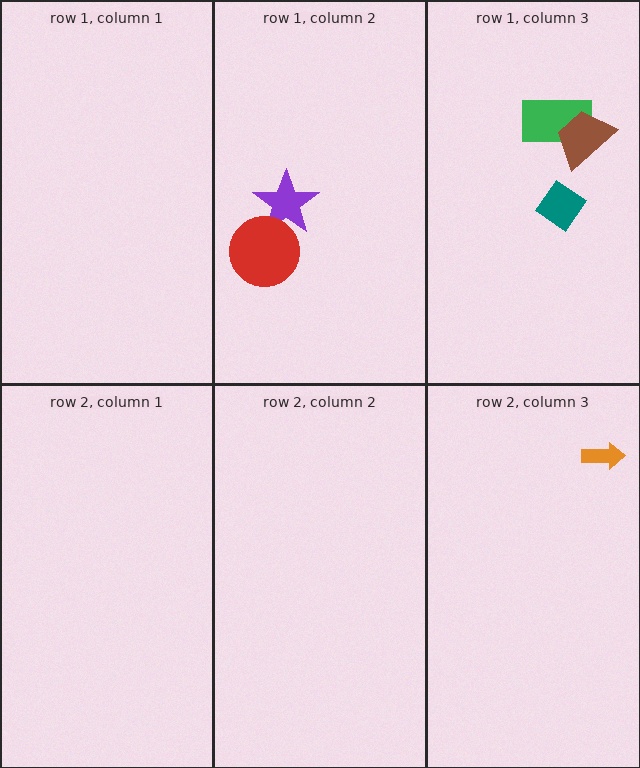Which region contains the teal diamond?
The row 1, column 3 region.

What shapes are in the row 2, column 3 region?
The orange arrow.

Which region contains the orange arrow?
The row 2, column 3 region.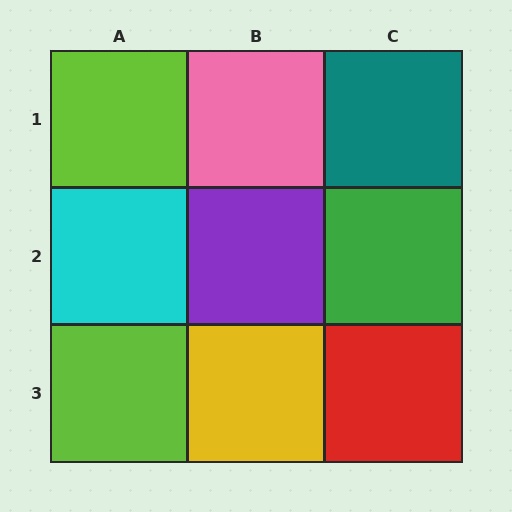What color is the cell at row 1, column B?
Pink.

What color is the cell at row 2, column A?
Cyan.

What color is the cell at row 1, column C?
Teal.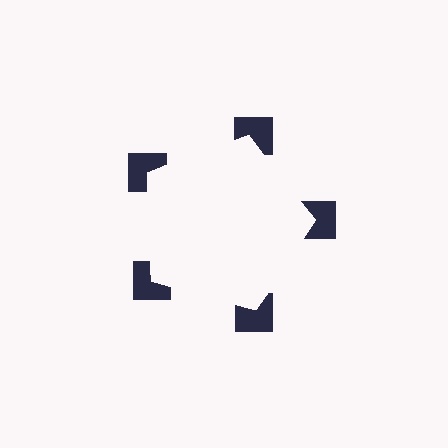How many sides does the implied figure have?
5 sides.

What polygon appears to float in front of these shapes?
An illusory pentagon — its edges are inferred from the aligned wedge cuts in the notched squares, not physically drawn.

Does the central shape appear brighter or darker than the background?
It typically appears slightly brighter than the background, even though no actual brightness change is drawn.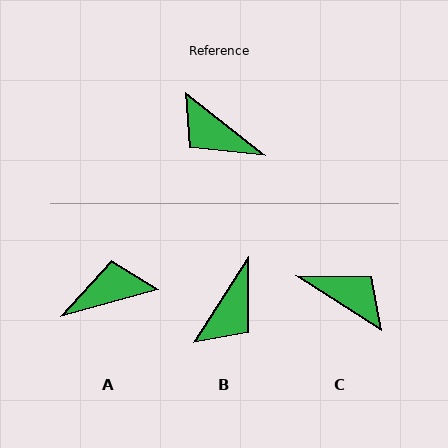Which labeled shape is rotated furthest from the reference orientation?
C, about 174 degrees away.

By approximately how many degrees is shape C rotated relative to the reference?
Approximately 174 degrees clockwise.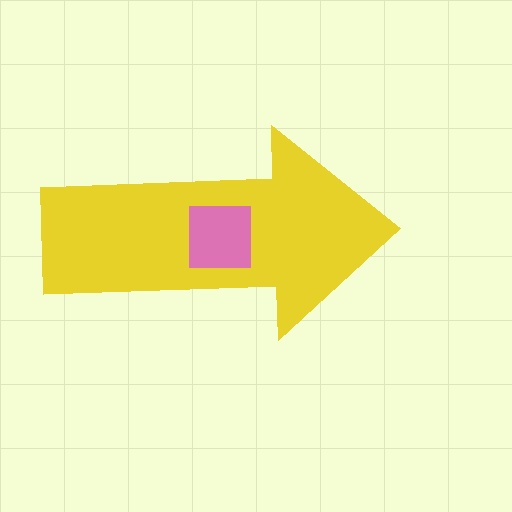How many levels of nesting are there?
2.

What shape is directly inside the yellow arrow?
The pink square.